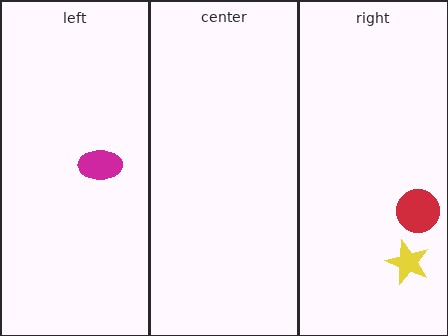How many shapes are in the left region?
1.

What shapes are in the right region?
The yellow star, the red circle.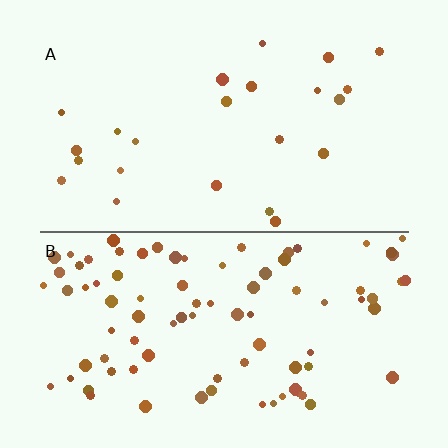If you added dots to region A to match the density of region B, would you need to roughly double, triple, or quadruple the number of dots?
Approximately quadruple.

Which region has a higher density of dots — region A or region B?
B (the bottom).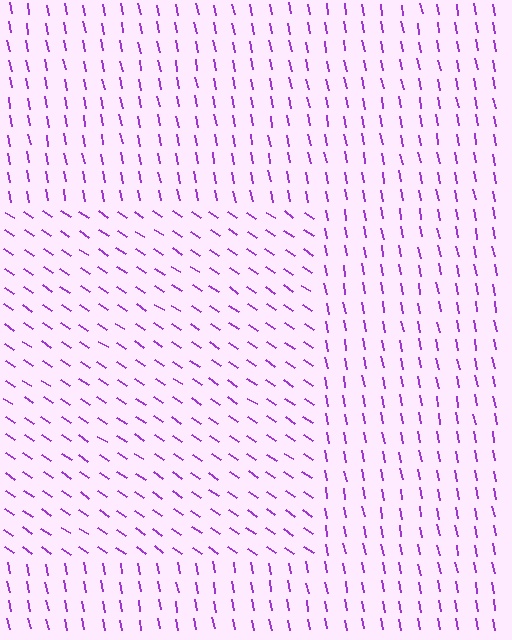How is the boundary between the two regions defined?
The boundary is defined purely by a change in line orientation (approximately 45 degrees difference). All lines are the same color and thickness.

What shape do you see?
I see a rectangle.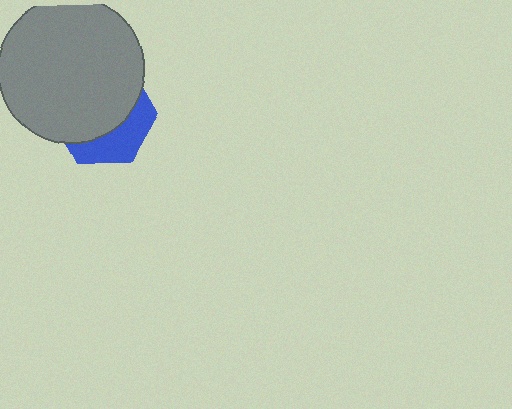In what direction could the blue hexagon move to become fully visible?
The blue hexagon could move down. That would shift it out from behind the gray circle entirely.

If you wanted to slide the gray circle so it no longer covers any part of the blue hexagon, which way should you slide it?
Slide it up — that is the most direct way to separate the two shapes.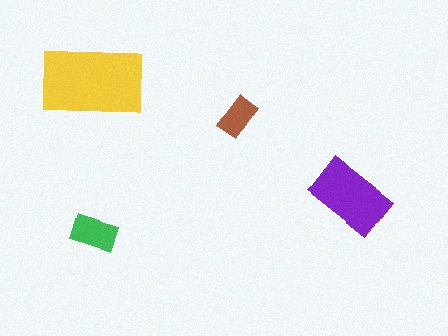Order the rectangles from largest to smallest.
the yellow one, the purple one, the green one, the brown one.